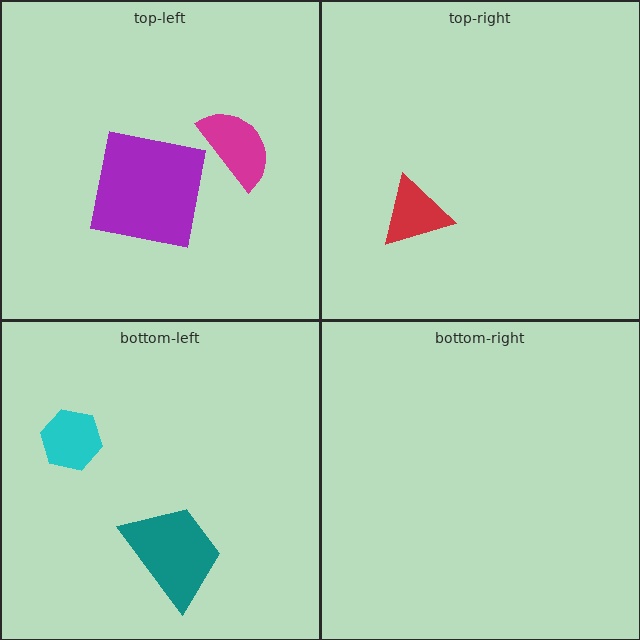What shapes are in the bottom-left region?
The cyan hexagon, the teal trapezoid.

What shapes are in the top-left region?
The magenta semicircle, the purple square.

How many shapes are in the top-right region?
1.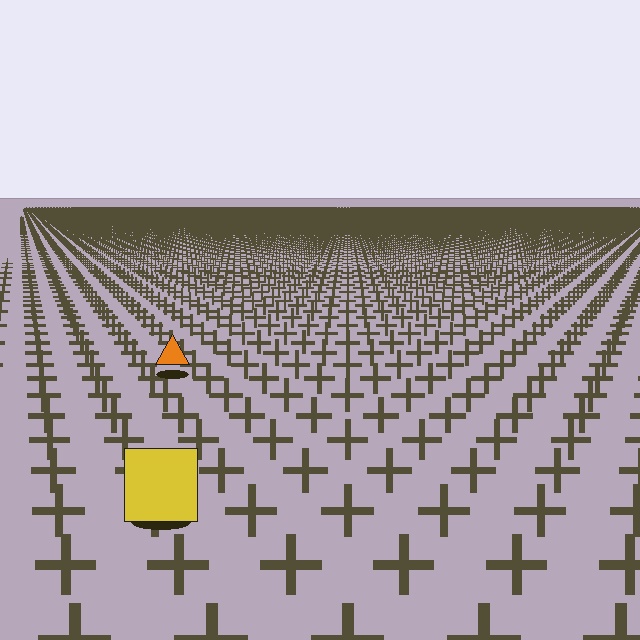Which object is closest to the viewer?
The yellow square is closest. The texture marks near it are larger and more spread out.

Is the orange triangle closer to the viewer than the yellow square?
No. The yellow square is closer — you can tell from the texture gradient: the ground texture is coarser near it.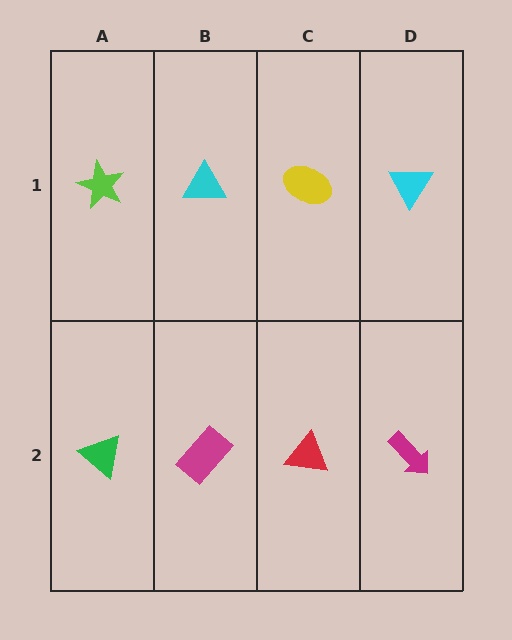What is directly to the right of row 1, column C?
A cyan triangle.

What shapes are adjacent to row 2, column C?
A yellow ellipse (row 1, column C), a magenta rectangle (row 2, column B), a magenta arrow (row 2, column D).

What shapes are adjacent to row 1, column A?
A green triangle (row 2, column A), a cyan triangle (row 1, column B).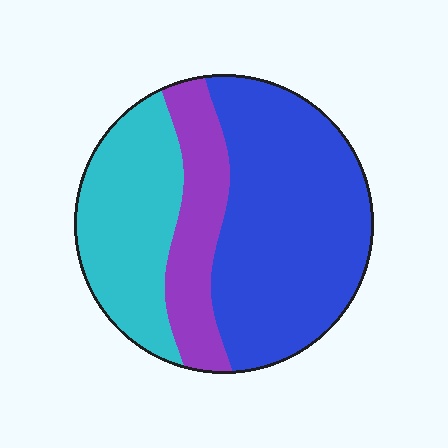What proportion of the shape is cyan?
Cyan covers around 30% of the shape.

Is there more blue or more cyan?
Blue.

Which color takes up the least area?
Purple, at roughly 20%.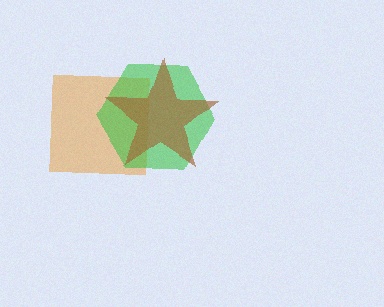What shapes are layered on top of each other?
The layered shapes are: an orange square, a green hexagon, a brown star.